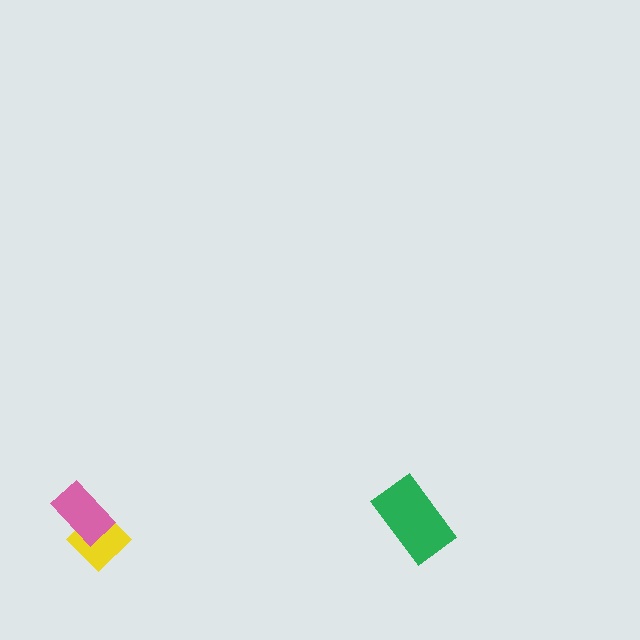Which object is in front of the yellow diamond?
The pink rectangle is in front of the yellow diamond.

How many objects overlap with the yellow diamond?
1 object overlaps with the yellow diamond.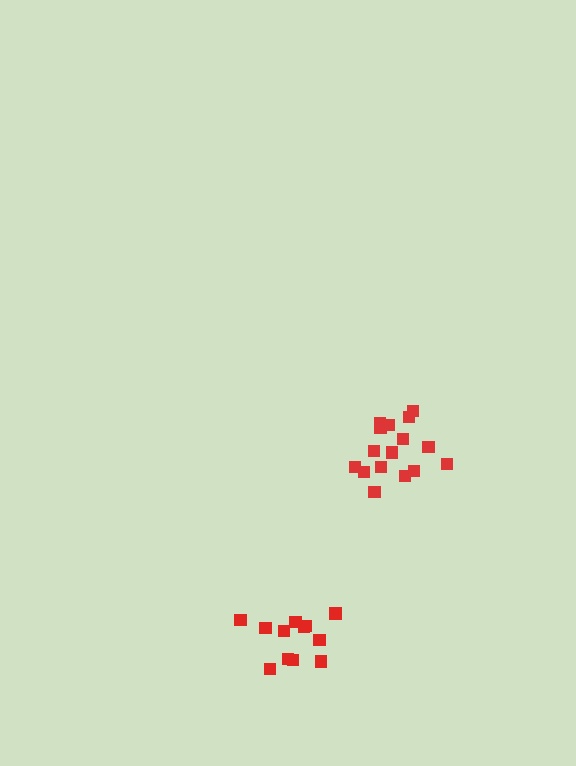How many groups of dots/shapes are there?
There are 2 groups.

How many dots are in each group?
Group 1: 16 dots, Group 2: 12 dots (28 total).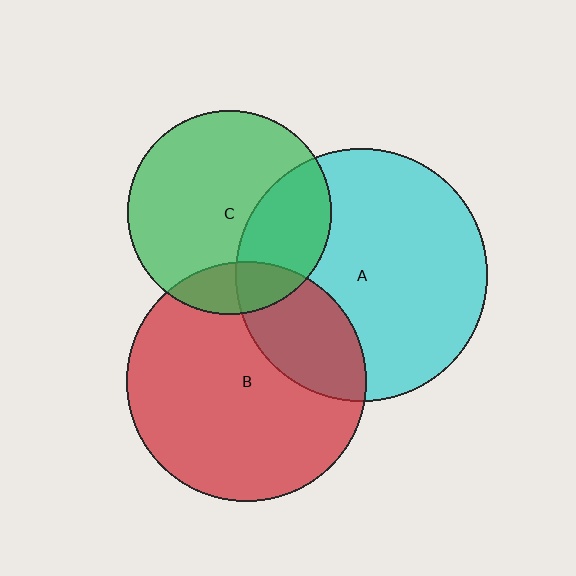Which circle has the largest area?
Circle A (cyan).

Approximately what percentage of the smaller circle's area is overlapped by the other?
Approximately 25%.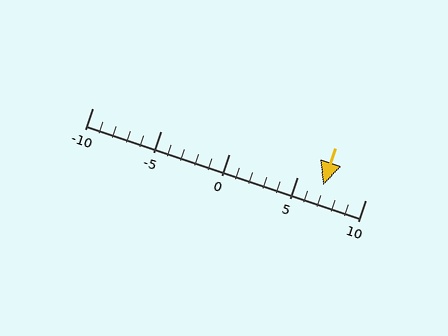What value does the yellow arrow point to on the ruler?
The yellow arrow points to approximately 7.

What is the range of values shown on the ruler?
The ruler shows values from -10 to 10.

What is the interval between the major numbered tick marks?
The major tick marks are spaced 5 units apart.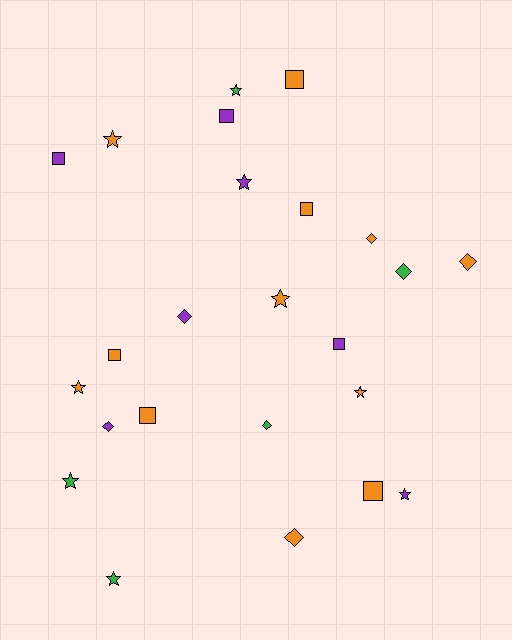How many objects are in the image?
There are 24 objects.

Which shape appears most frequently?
Star, with 9 objects.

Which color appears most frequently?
Orange, with 12 objects.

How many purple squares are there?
There are 3 purple squares.